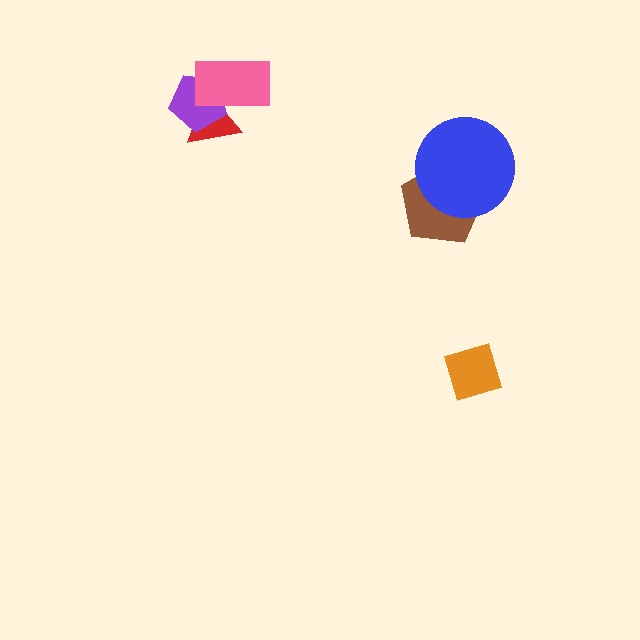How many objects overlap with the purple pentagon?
2 objects overlap with the purple pentagon.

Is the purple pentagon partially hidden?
Yes, it is partially covered by another shape.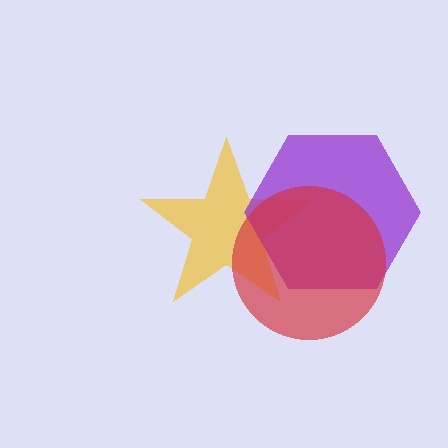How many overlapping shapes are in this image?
There are 3 overlapping shapes in the image.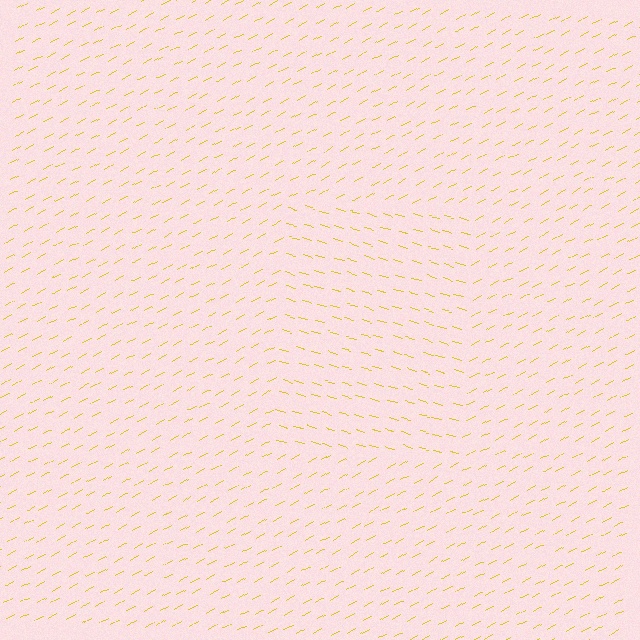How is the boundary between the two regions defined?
The boundary is defined purely by a change in line orientation (approximately 45 degrees difference). All lines are the same color and thickness.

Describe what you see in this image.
The image is filled with small yellow line segments. A rectangle region in the image has lines oriented differently from the surrounding lines, creating a visible texture boundary.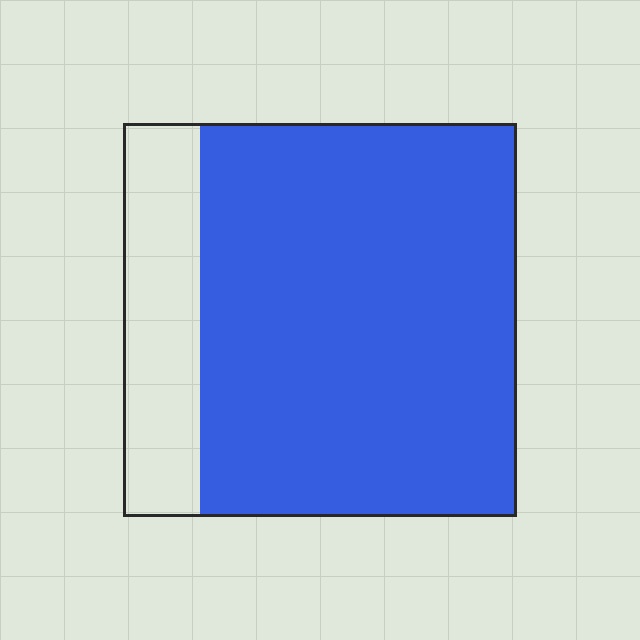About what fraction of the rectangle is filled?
About four fifths (4/5).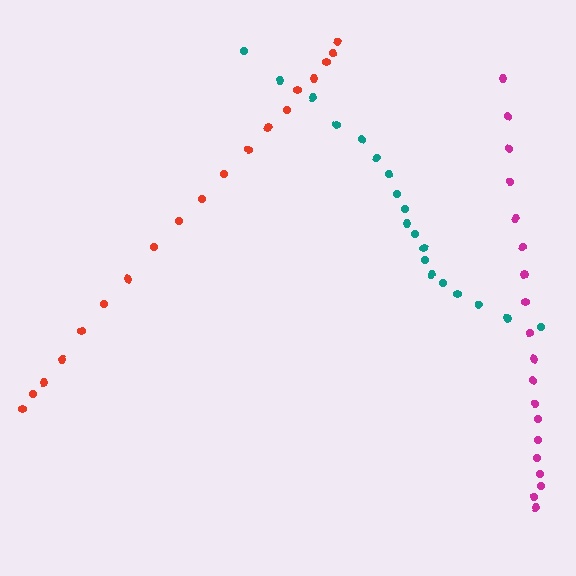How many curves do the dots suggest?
There are 3 distinct paths.